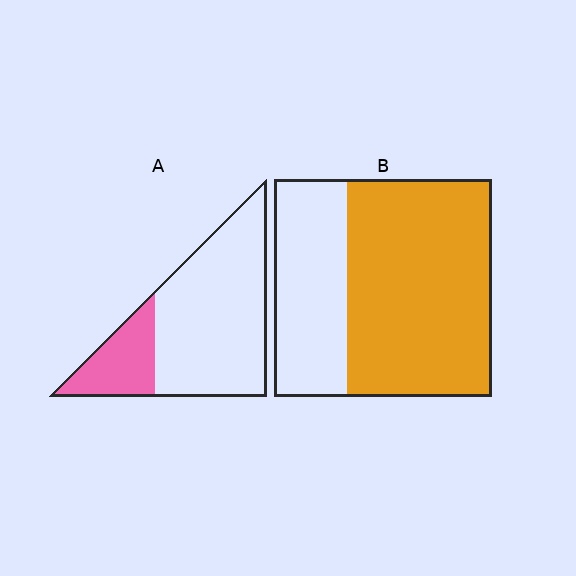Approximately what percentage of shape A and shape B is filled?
A is approximately 25% and B is approximately 65%.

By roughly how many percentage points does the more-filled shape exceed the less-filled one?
By roughly 45 percentage points (B over A).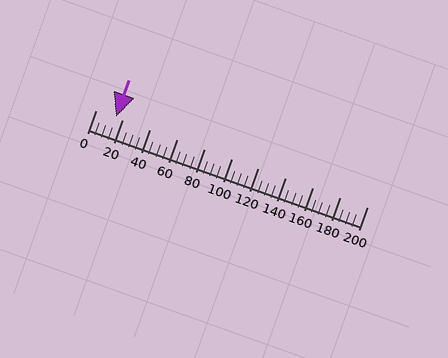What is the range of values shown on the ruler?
The ruler shows values from 0 to 200.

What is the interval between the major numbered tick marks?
The major tick marks are spaced 20 units apart.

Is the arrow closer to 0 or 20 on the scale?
The arrow is closer to 20.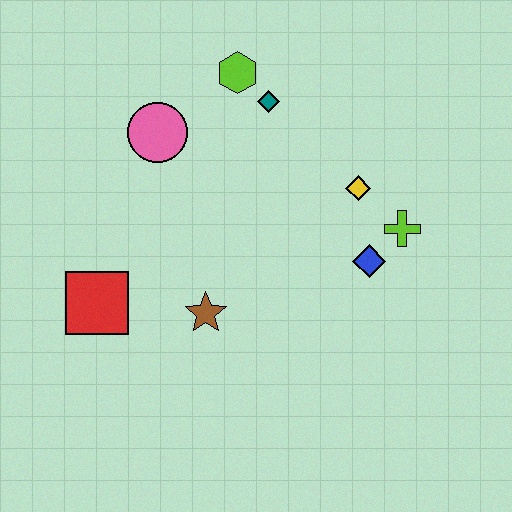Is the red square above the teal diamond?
No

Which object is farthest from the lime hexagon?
The red square is farthest from the lime hexagon.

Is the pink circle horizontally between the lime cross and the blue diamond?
No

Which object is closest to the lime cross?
The blue diamond is closest to the lime cross.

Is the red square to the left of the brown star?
Yes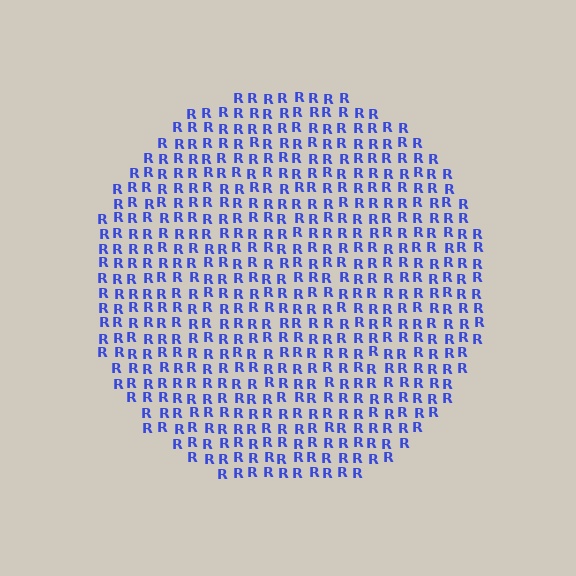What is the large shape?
The large shape is a circle.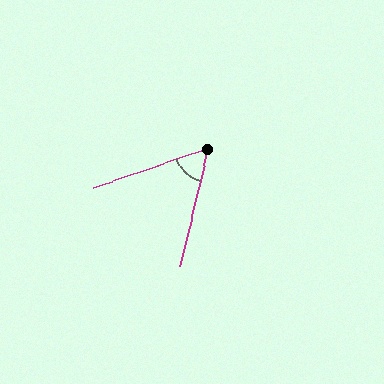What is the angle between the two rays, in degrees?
Approximately 58 degrees.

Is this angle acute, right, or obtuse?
It is acute.